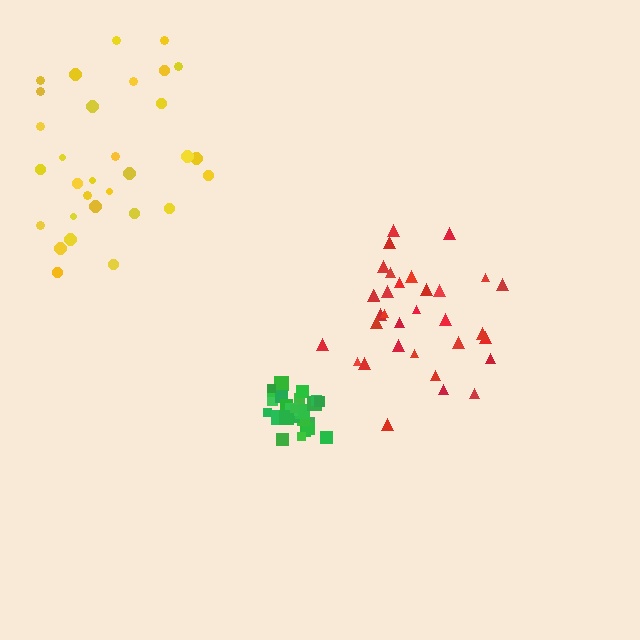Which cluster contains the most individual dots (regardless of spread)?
Red (33).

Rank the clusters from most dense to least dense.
green, red, yellow.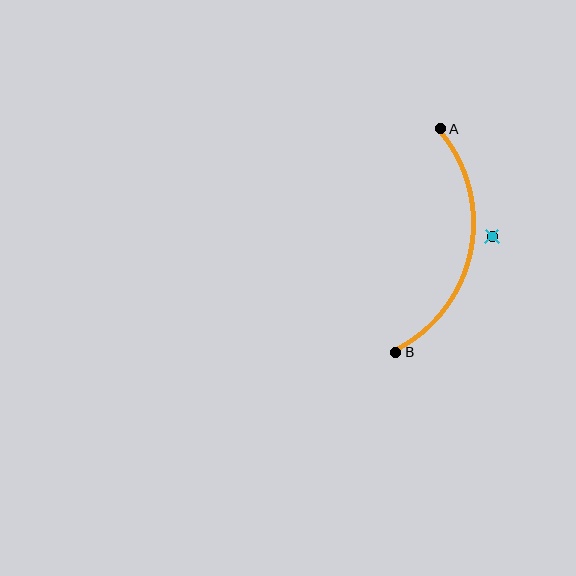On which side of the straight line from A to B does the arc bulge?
The arc bulges to the right of the straight line connecting A and B.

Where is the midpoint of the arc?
The arc midpoint is the point on the curve farthest from the straight line joining A and B. It sits to the right of that line.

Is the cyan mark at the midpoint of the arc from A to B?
No — the cyan mark does not lie on the arc at all. It sits slightly outside the curve.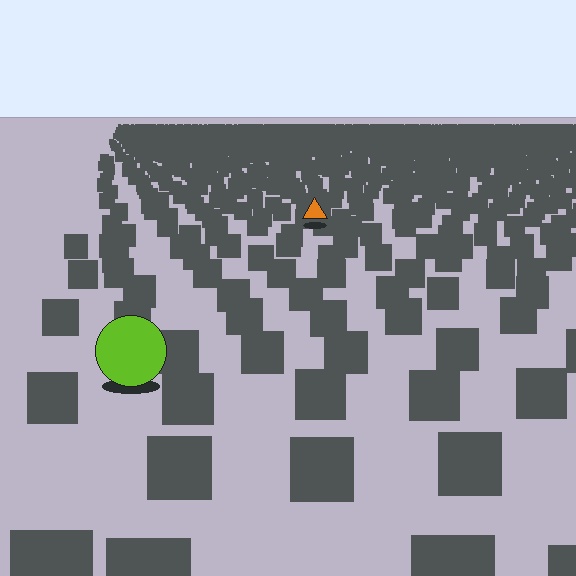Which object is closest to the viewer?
The lime circle is closest. The texture marks near it are larger and more spread out.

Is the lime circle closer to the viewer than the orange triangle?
Yes. The lime circle is closer — you can tell from the texture gradient: the ground texture is coarser near it.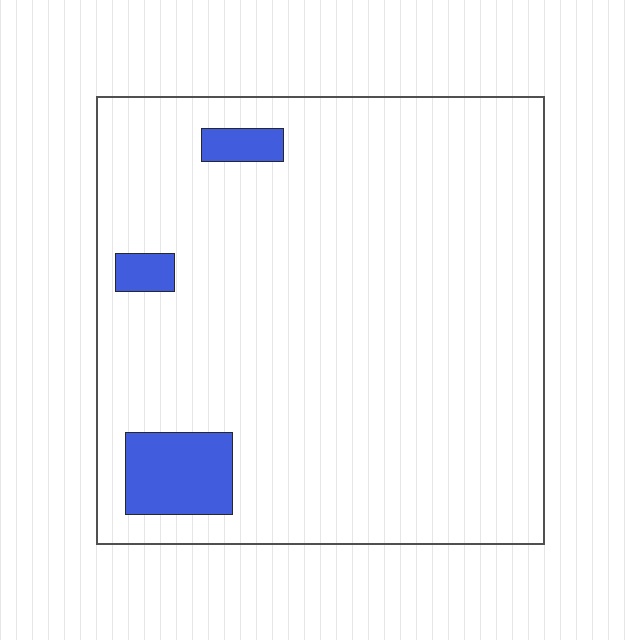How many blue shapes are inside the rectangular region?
3.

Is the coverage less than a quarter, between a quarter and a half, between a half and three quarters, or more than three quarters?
Less than a quarter.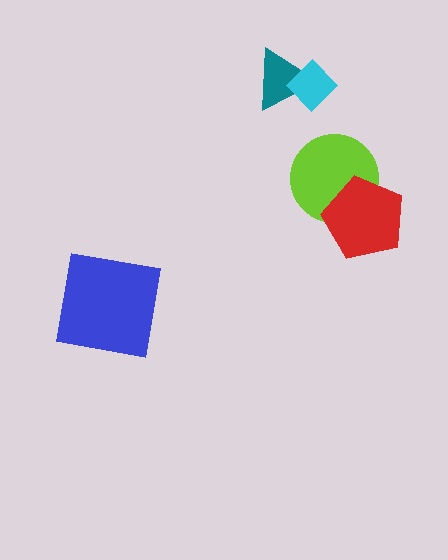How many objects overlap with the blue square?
0 objects overlap with the blue square.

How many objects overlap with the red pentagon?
1 object overlaps with the red pentagon.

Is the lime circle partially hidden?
Yes, it is partially covered by another shape.